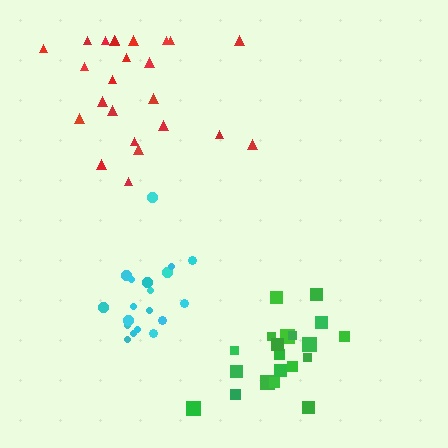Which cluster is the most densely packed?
Cyan.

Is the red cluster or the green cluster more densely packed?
Green.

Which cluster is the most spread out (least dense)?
Red.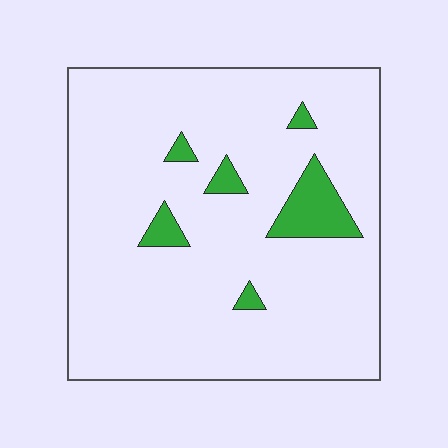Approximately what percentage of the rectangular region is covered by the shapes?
Approximately 10%.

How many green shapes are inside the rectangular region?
6.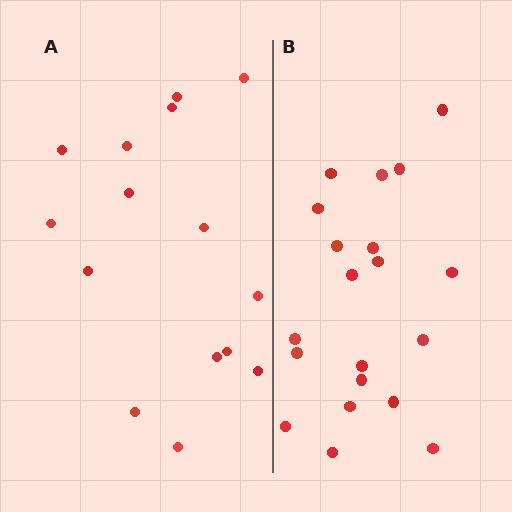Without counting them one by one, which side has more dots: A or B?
Region B (the right region) has more dots.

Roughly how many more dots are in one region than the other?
Region B has about 5 more dots than region A.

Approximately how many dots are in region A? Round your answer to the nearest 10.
About 20 dots. (The exact count is 15, which rounds to 20.)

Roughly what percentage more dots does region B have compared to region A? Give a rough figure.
About 35% more.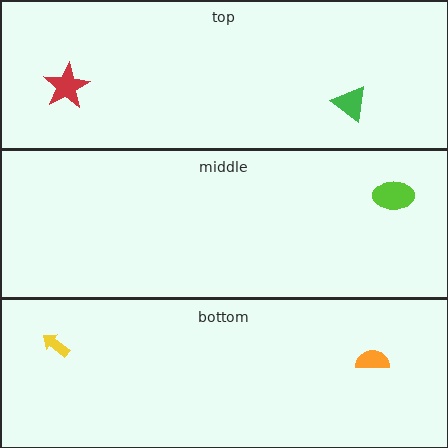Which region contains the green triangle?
The top region.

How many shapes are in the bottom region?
2.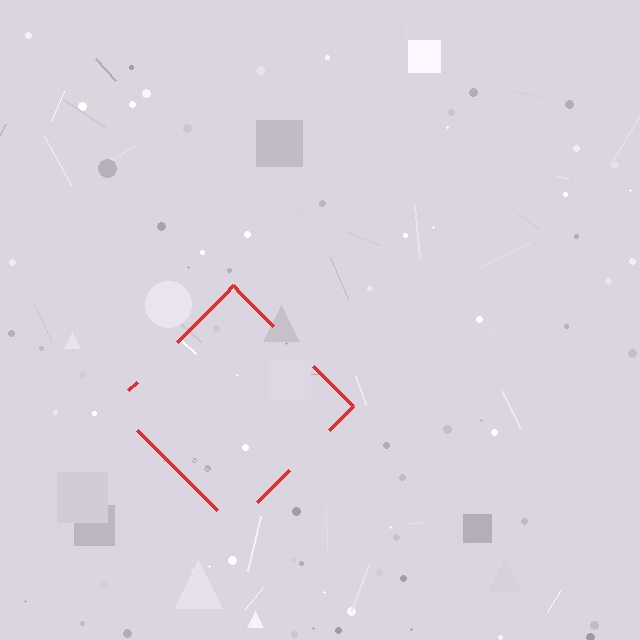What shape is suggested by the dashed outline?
The dashed outline suggests a diamond.